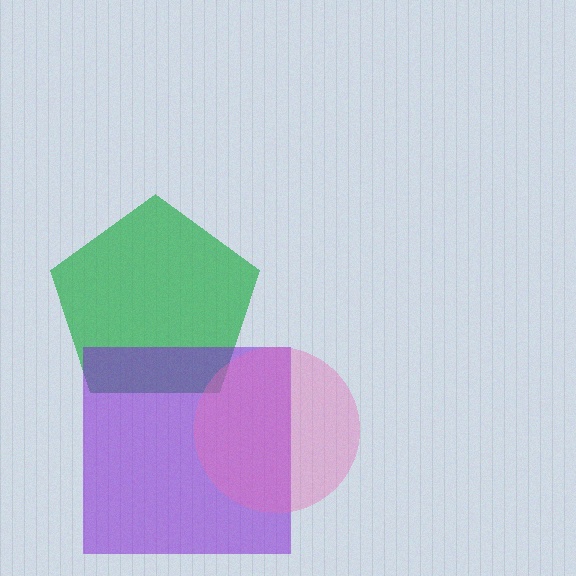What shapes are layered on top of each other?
The layered shapes are: a green pentagon, a purple square, a pink circle.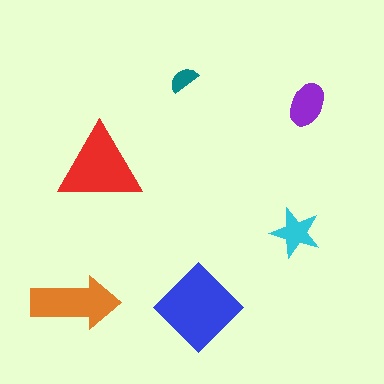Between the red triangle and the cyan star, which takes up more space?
The red triangle.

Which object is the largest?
The blue diamond.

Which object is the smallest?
The teal semicircle.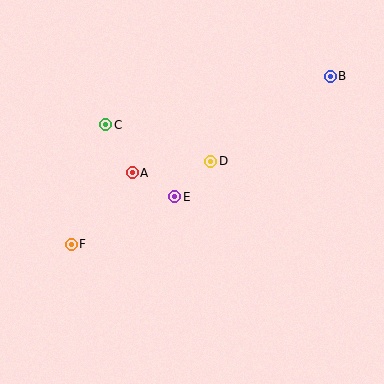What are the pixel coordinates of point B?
Point B is at (330, 76).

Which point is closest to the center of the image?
Point E at (175, 197) is closest to the center.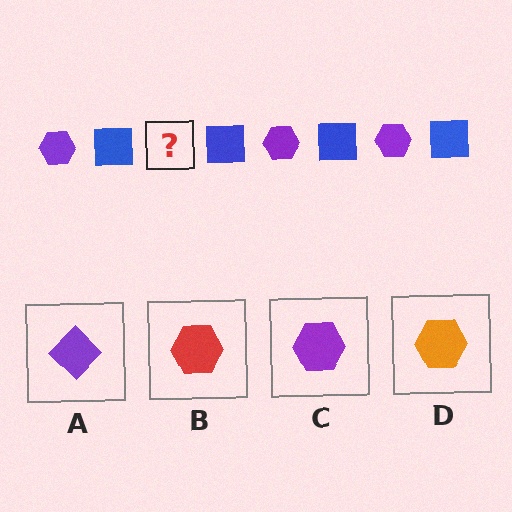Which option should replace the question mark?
Option C.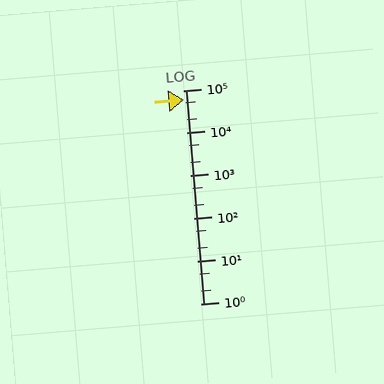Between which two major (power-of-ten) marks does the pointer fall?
The pointer is between 10000 and 100000.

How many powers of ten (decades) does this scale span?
The scale spans 5 decades, from 1 to 100000.